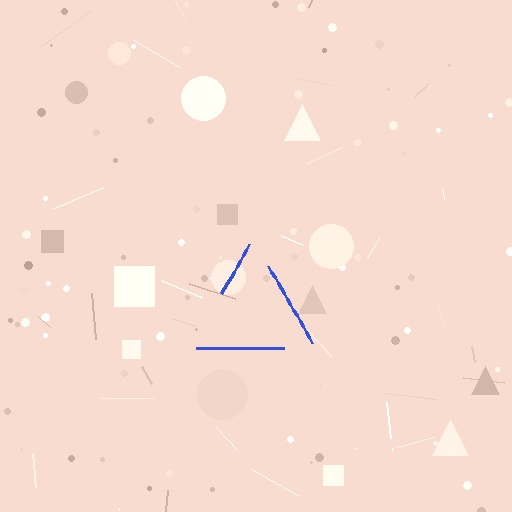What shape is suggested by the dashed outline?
The dashed outline suggests a triangle.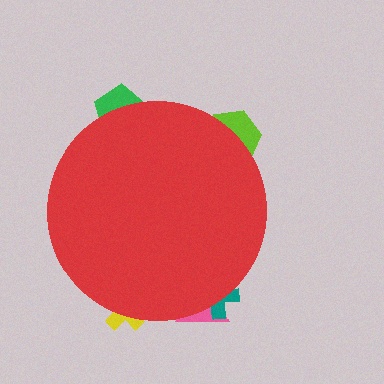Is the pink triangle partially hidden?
Yes, the pink triangle is partially hidden behind the red circle.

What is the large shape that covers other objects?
A red circle.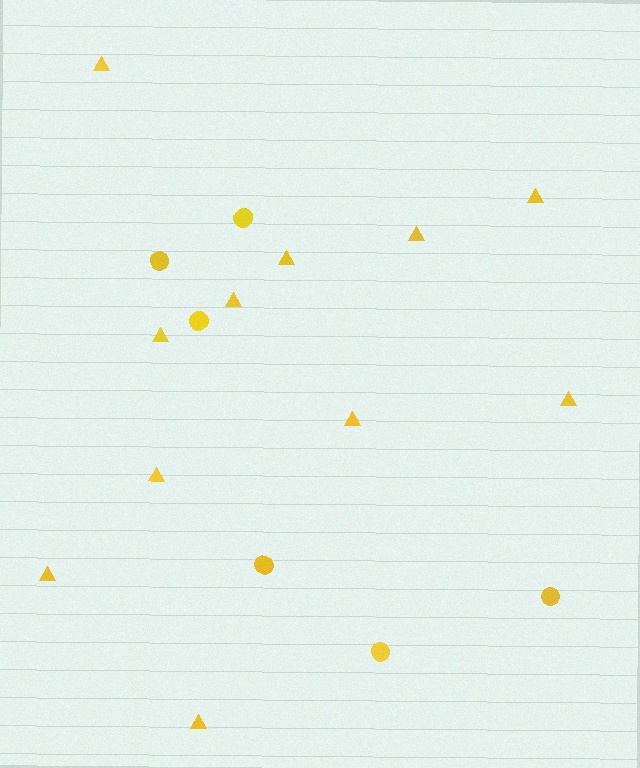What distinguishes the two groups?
There are 2 groups: one group of circles (6) and one group of triangles (11).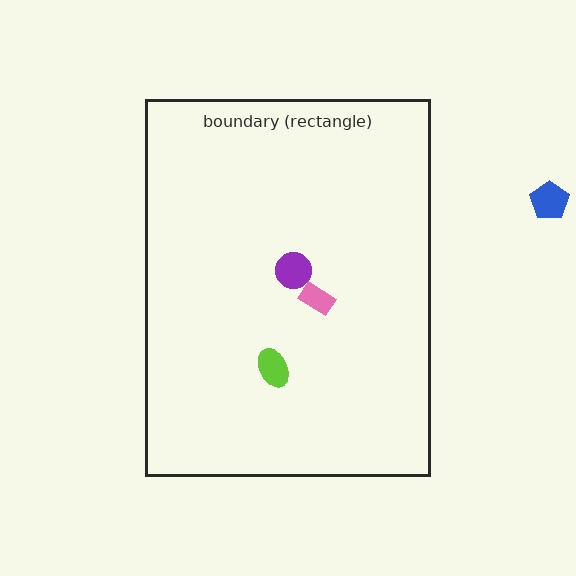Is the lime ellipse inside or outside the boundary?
Inside.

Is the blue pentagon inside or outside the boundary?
Outside.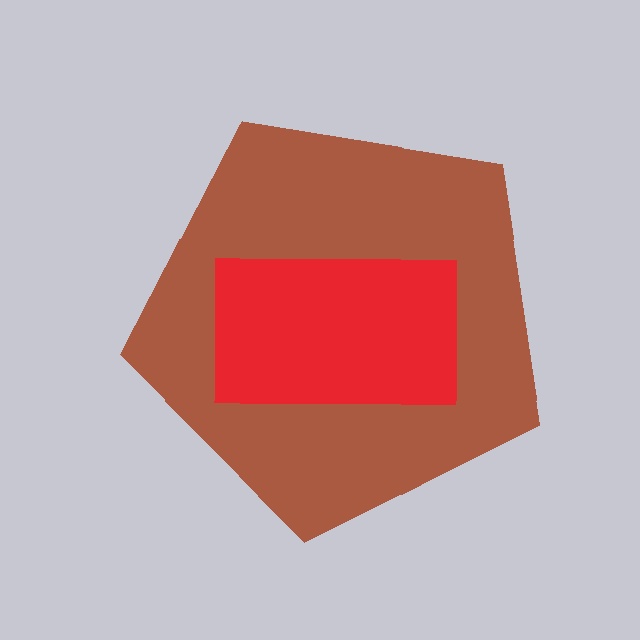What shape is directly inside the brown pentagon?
The red rectangle.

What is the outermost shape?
The brown pentagon.